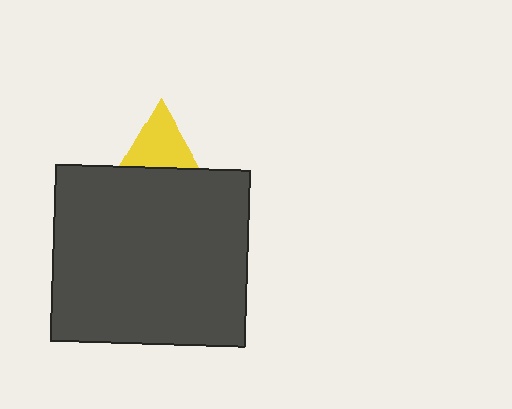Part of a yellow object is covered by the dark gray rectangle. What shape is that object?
It is a triangle.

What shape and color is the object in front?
The object in front is a dark gray rectangle.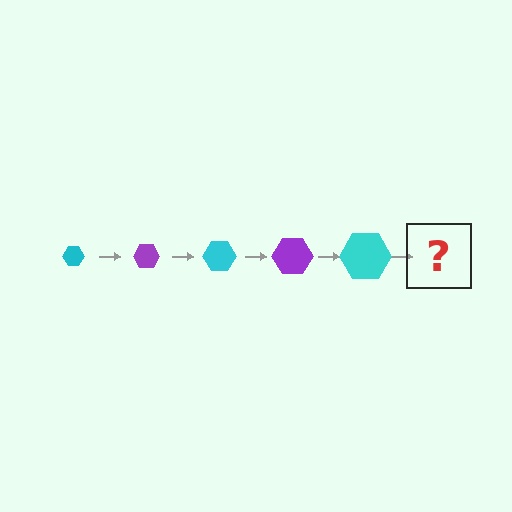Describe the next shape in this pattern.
It should be a purple hexagon, larger than the previous one.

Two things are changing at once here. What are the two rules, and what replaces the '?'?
The two rules are that the hexagon grows larger each step and the color cycles through cyan and purple. The '?' should be a purple hexagon, larger than the previous one.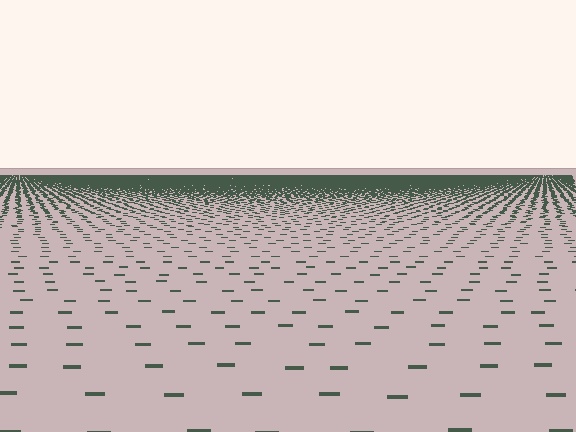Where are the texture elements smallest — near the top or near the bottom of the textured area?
Near the top.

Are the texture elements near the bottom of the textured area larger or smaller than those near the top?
Larger. Near the bottom, elements are closer to the viewer and appear at a bigger on-screen size.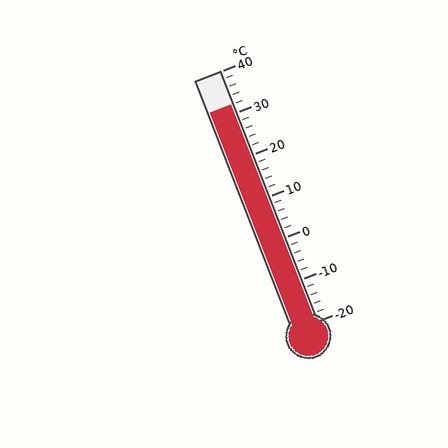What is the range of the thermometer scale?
The thermometer scale ranges from -20°C to 40°C.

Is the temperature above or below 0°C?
The temperature is above 0°C.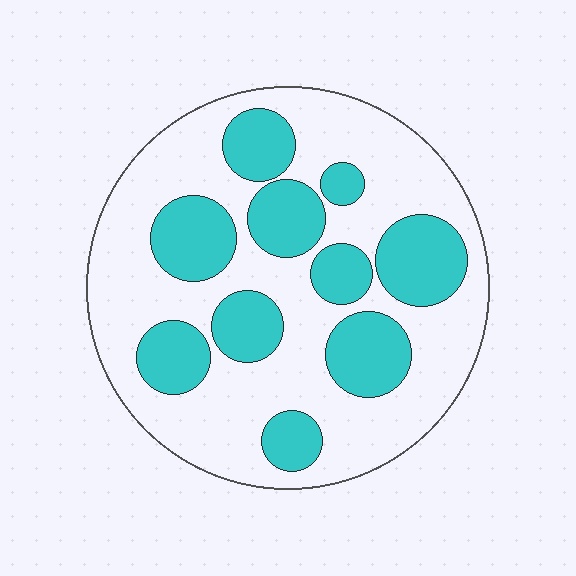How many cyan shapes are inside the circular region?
10.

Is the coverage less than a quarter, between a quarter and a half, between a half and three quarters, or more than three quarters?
Between a quarter and a half.